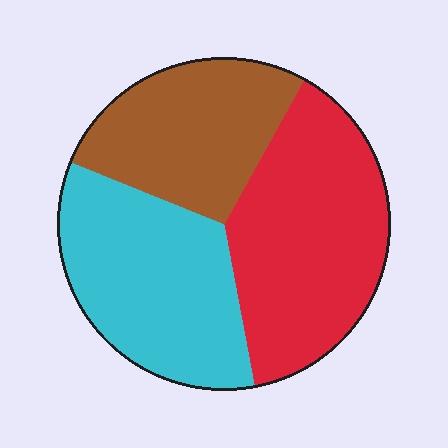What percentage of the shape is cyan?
Cyan takes up about one third (1/3) of the shape.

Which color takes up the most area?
Red, at roughly 40%.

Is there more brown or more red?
Red.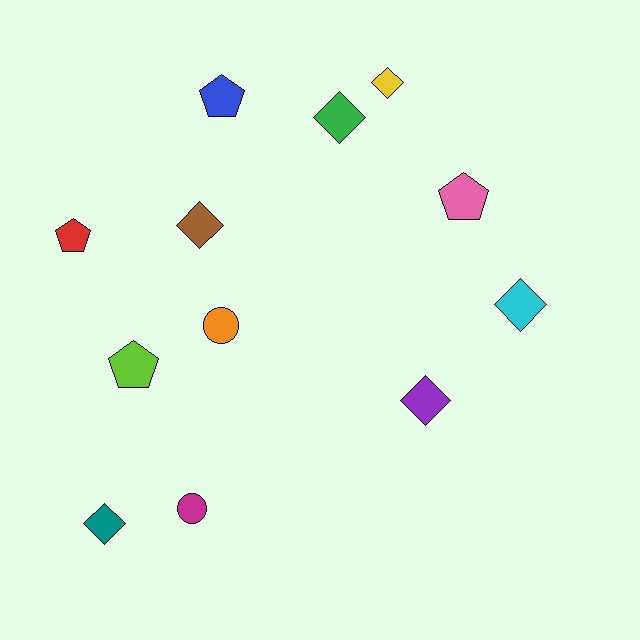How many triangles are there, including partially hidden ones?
There are no triangles.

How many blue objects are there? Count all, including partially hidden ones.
There is 1 blue object.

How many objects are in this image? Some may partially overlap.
There are 12 objects.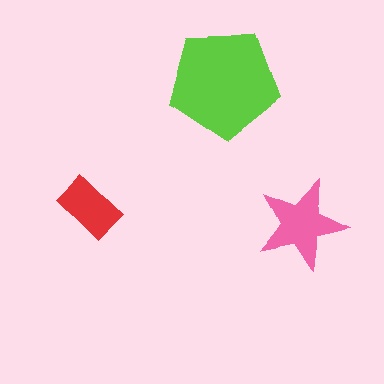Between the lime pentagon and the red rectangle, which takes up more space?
The lime pentagon.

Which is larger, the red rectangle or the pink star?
The pink star.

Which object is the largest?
The lime pentagon.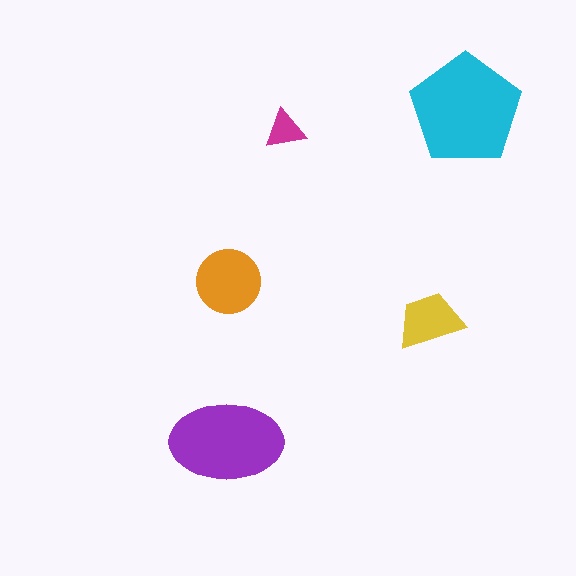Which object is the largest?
The cyan pentagon.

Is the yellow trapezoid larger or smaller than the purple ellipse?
Smaller.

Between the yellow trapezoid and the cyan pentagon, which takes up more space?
The cyan pentagon.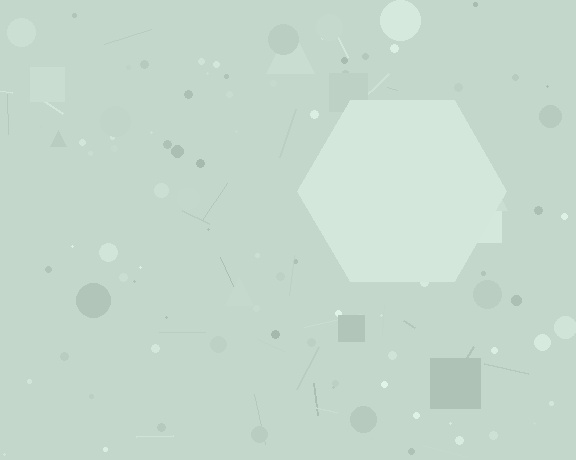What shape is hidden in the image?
A hexagon is hidden in the image.